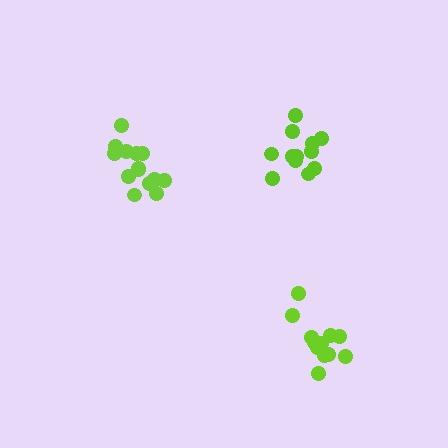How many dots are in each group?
Group 1: 12 dots, Group 2: 12 dots, Group 3: 14 dots (38 total).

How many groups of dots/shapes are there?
There are 3 groups.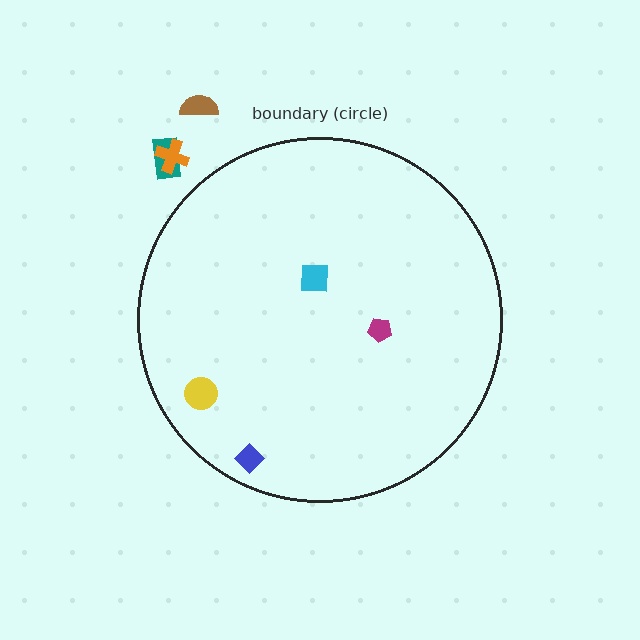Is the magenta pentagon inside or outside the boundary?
Inside.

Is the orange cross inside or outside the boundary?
Outside.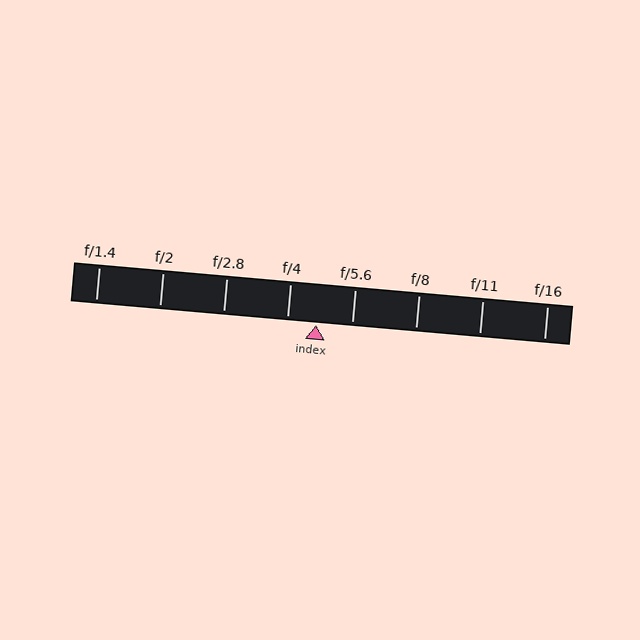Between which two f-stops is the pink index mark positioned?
The index mark is between f/4 and f/5.6.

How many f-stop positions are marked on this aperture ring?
There are 8 f-stop positions marked.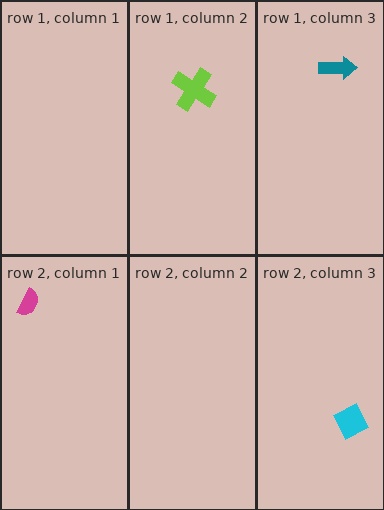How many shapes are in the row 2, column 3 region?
1.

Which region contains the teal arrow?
The row 1, column 3 region.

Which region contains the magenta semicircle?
The row 2, column 1 region.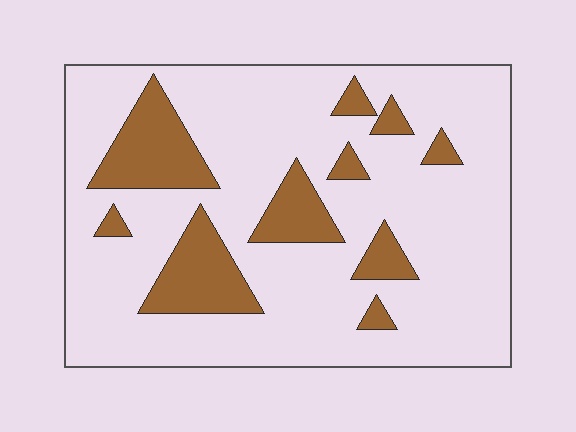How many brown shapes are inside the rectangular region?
10.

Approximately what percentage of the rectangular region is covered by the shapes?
Approximately 20%.